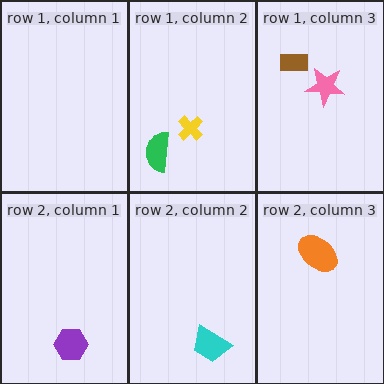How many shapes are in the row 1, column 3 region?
2.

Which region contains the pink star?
The row 1, column 3 region.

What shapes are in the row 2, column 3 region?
The orange ellipse.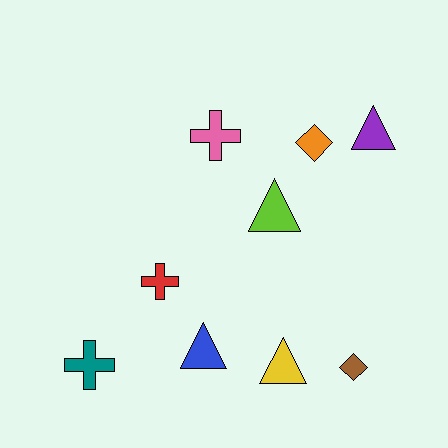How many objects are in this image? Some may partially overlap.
There are 9 objects.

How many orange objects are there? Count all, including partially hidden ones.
There is 1 orange object.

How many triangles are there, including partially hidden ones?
There are 4 triangles.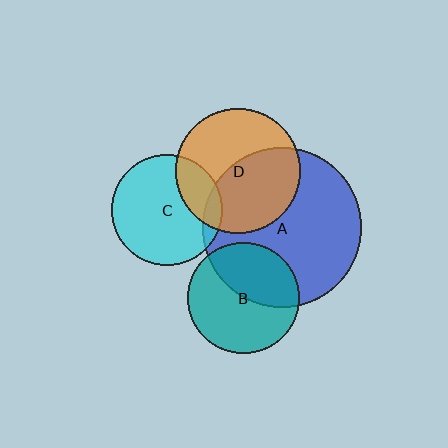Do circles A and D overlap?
Yes.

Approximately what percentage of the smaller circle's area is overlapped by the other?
Approximately 50%.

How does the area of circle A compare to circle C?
Approximately 2.1 times.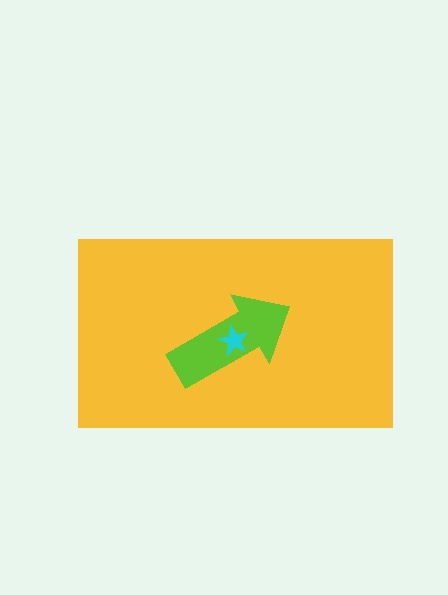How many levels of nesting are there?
3.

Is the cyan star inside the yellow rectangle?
Yes.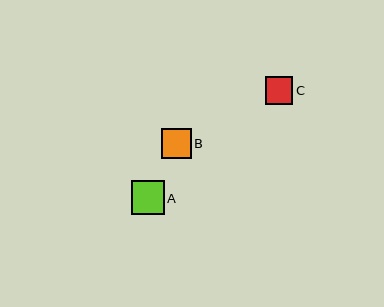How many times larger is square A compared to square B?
Square A is approximately 1.1 times the size of square B.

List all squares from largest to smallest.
From largest to smallest: A, B, C.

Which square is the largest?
Square A is the largest with a size of approximately 33 pixels.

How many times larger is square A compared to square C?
Square A is approximately 1.2 times the size of square C.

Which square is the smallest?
Square C is the smallest with a size of approximately 28 pixels.